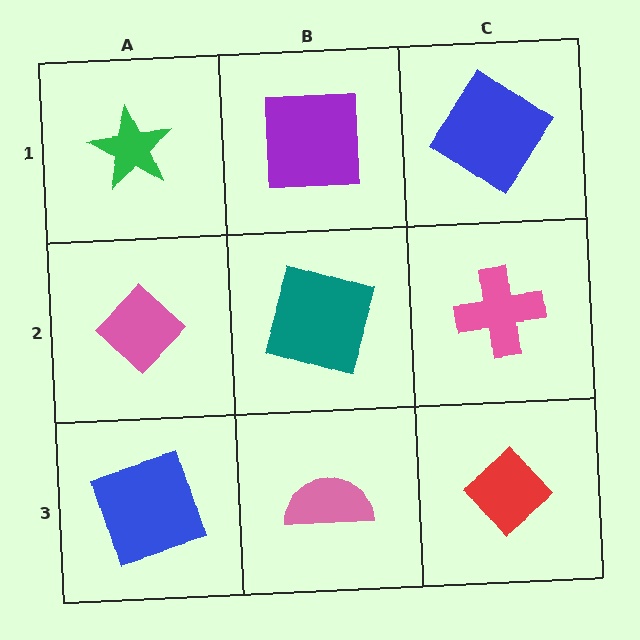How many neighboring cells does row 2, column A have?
3.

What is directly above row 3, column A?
A pink diamond.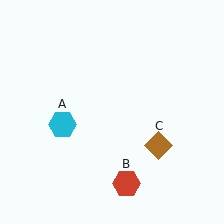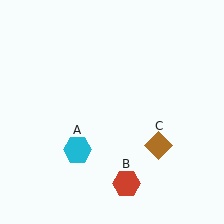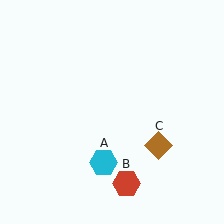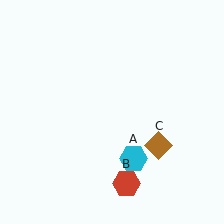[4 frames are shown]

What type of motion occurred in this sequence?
The cyan hexagon (object A) rotated counterclockwise around the center of the scene.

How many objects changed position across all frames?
1 object changed position: cyan hexagon (object A).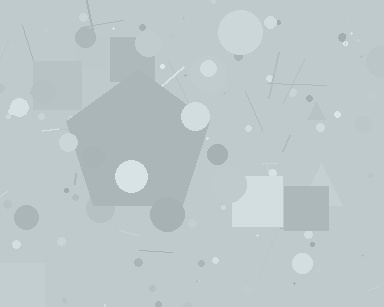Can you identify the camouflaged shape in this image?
The camouflaged shape is a pentagon.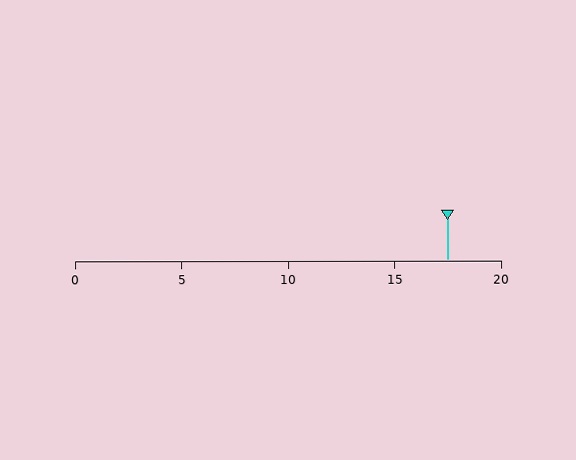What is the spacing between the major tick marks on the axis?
The major ticks are spaced 5 apart.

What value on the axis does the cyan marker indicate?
The marker indicates approximately 17.5.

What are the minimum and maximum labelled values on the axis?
The axis runs from 0 to 20.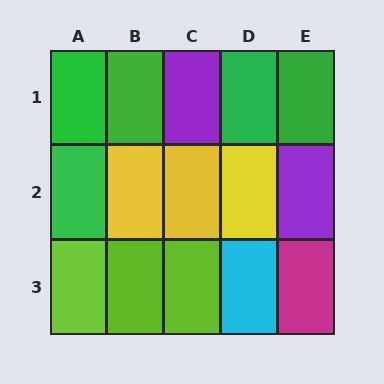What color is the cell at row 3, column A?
Lime.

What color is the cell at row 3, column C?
Lime.